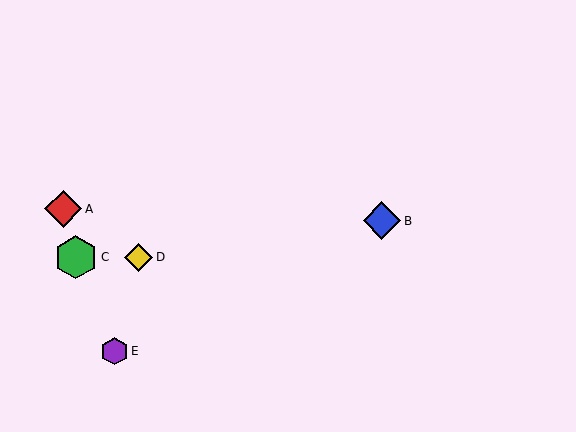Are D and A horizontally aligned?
No, D is at y≈257 and A is at y≈209.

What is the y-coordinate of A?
Object A is at y≈209.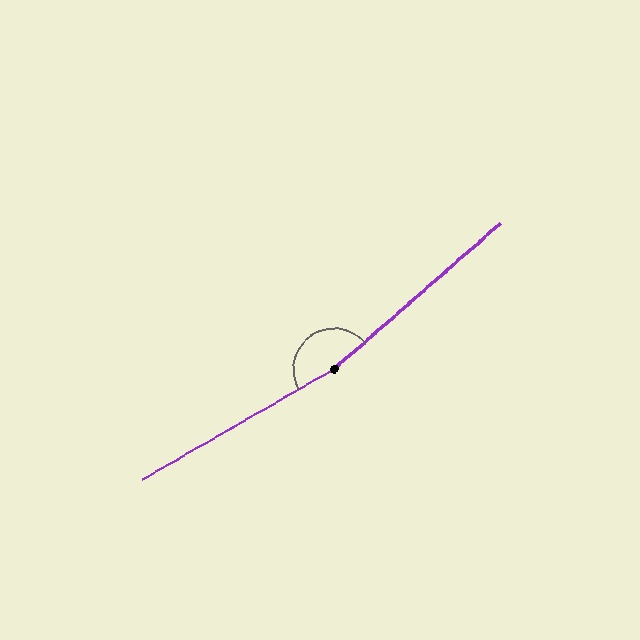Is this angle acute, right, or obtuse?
It is obtuse.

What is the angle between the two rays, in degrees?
Approximately 169 degrees.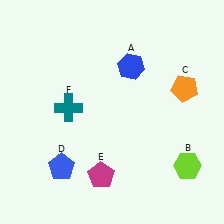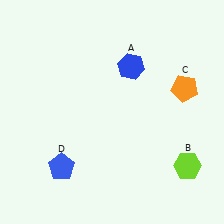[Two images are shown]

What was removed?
The teal cross (F), the magenta pentagon (E) were removed in Image 2.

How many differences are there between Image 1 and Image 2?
There are 2 differences between the two images.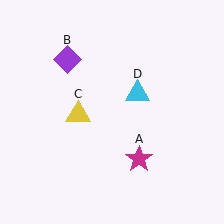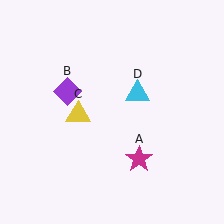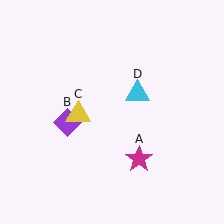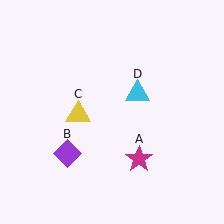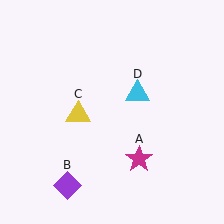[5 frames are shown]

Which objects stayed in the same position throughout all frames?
Magenta star (object A) and yellow triangle (object C) and cyan triangle (object D) remained stationary.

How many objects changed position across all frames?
1 object changed position: purple diamond (object B).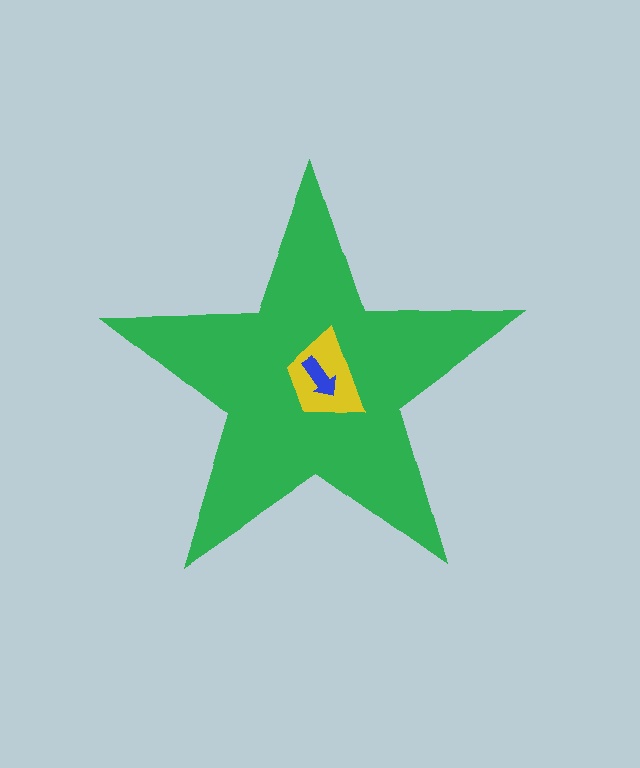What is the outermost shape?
The green star.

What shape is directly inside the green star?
The yellow trapezoid.